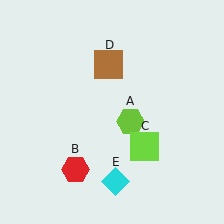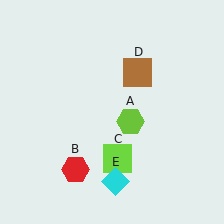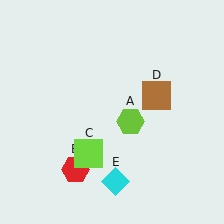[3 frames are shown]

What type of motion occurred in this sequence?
The lime square (object C), brown square (object D) rotated clockwise around the center of the scene.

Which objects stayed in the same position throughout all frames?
Lime hexagon (object A) and red hexagon (object B) and cyan diamond (object E) remained stationary.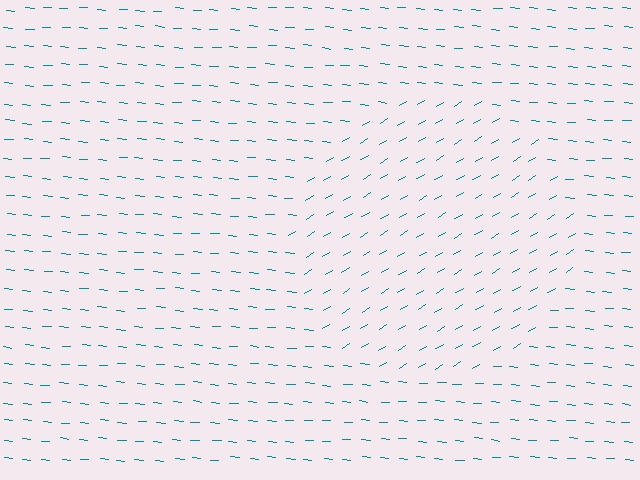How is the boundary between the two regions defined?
The boundary is defined purely by a change in line orientation (approximately 36 degrees difference). All lines are the same color and thickness.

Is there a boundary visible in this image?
Yes, there is a texture boundary formed by a change in line orientation.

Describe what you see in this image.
The image is filled with small teal line segments. A circle region in the image has lines oriented differently from the surrounding lines, creating a visible texture boundary.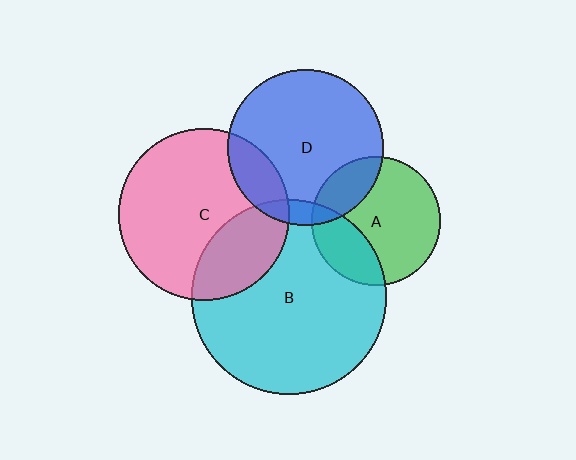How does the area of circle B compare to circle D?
Approximately 1.6 times.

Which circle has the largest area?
Circle B (cyan).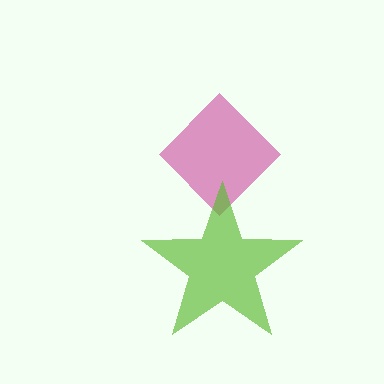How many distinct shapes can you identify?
There are 2 distinct shapes: a magenta diamond, a lime star.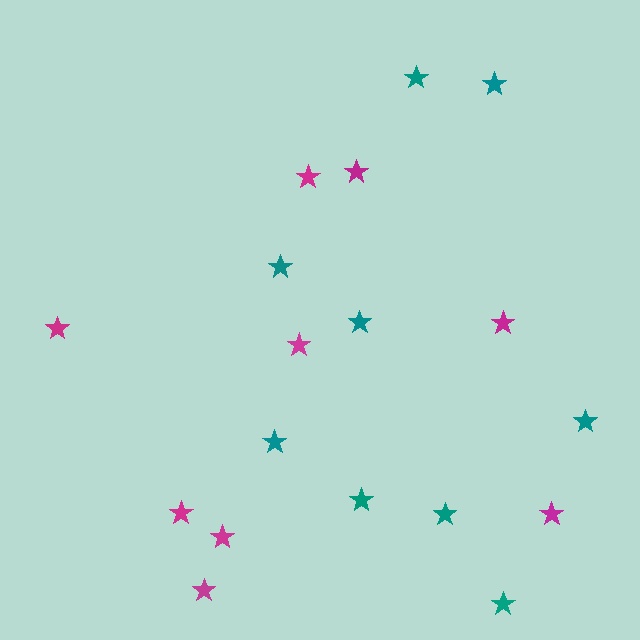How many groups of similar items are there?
There are 2 groups: one group of magenta stars (9) and one group of teal stars (9).